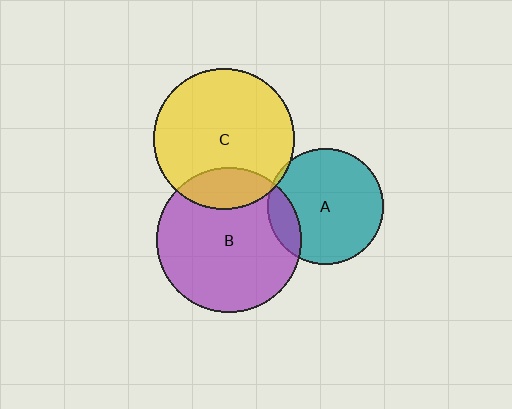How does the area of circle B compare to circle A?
Approximately 1.6 times.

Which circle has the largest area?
Circle B (purple).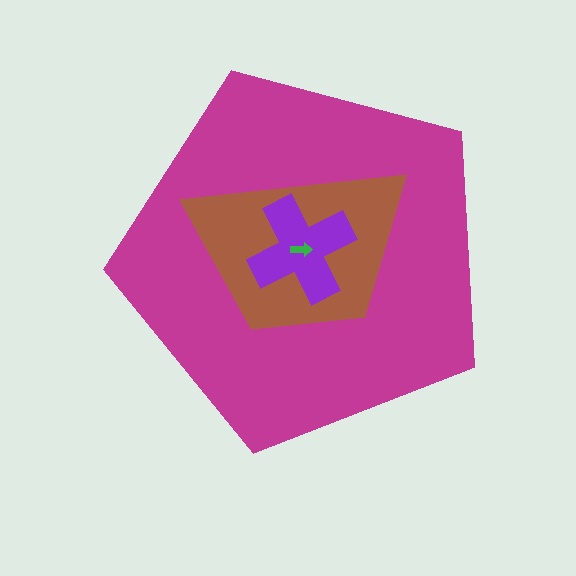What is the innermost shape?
The green arrow.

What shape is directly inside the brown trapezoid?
The purple cross.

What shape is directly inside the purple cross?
The green arrow.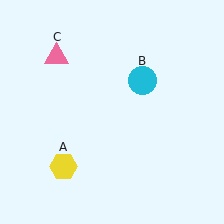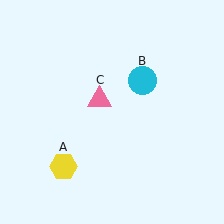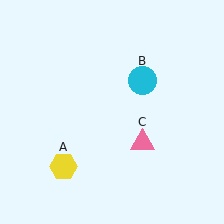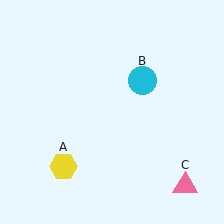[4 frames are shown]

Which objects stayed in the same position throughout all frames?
Yellow hexagon (object A) and cyan circle (object B) remained stationary.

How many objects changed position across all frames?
1 object changed position: pink triangle (object C).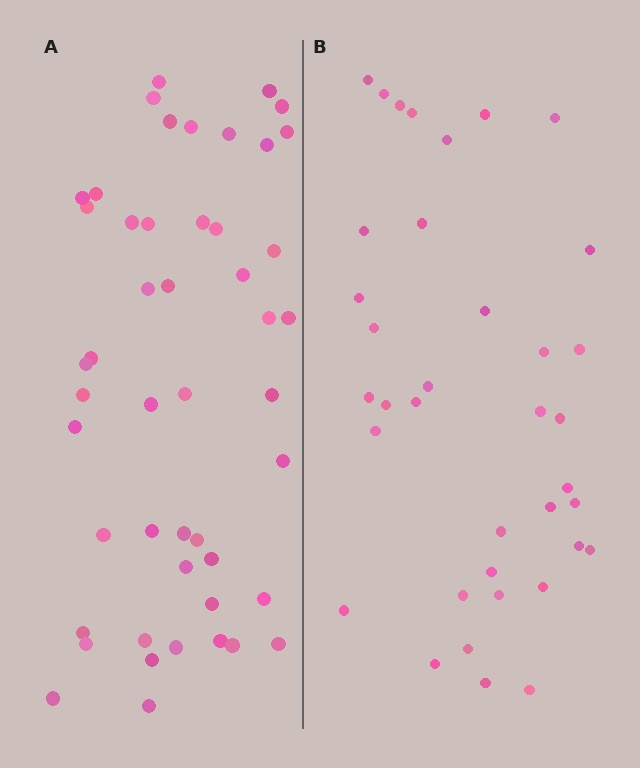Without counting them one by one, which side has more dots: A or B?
Region A (the left region) has more dots.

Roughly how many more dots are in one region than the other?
Region A has roughly 12 or so more dots than region B.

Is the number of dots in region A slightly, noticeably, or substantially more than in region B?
Region A has noticeably more, but not dramatically so. The ratio is roughly 1.3 to 1.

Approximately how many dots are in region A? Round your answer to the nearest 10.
About 50 dots. (The exact count is 48, which rounds to 50.)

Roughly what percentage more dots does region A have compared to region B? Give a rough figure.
About 30% more.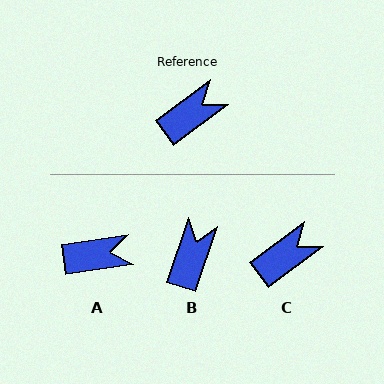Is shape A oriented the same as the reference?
No, it is off by about 28 degrees.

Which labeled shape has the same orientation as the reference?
C.